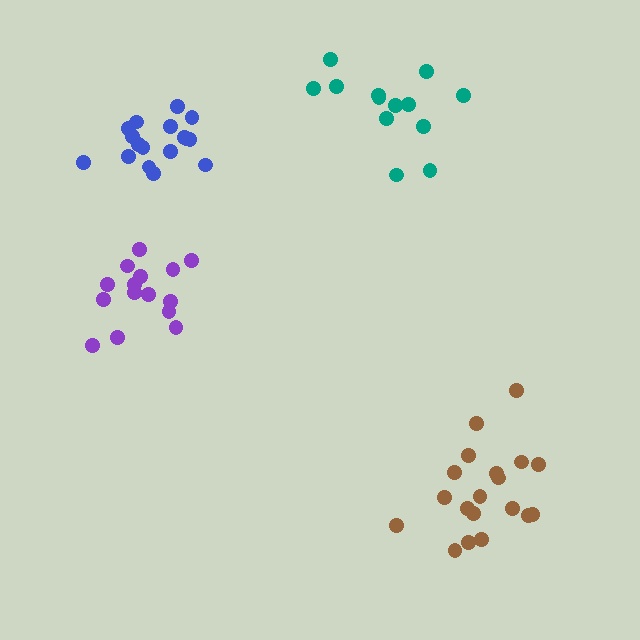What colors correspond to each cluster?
The clusters are colored: brown, blue, teal, purple.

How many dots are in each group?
Group 1: 19 dots, Group 2: 17 dots, Group 3: 13 dots, Group 4: 15 dots (64 total).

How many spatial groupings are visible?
There are 4 spatial groupings.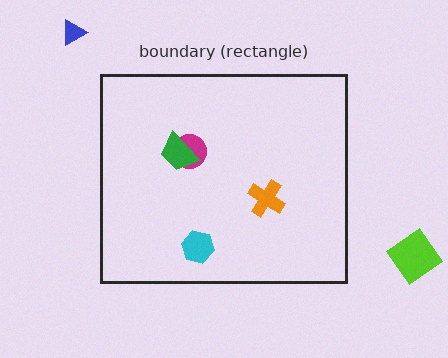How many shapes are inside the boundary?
4 inside, 2 outside.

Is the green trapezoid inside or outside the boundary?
Inside.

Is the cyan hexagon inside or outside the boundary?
Inside.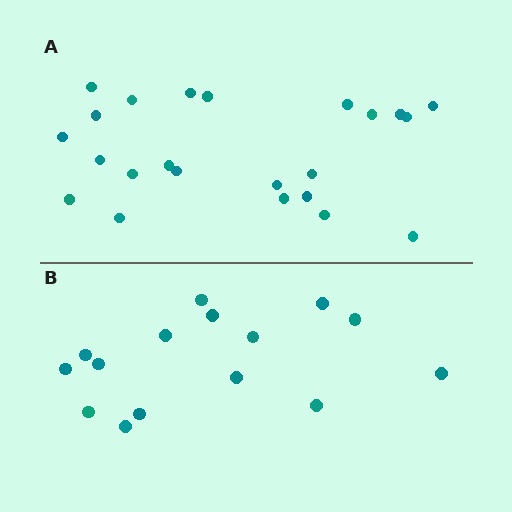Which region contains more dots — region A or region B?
Region A (the top region) has more dots.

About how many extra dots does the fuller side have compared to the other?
Region A has roughly 8 or so more dots than region B.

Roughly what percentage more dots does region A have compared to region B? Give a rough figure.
About 55% more.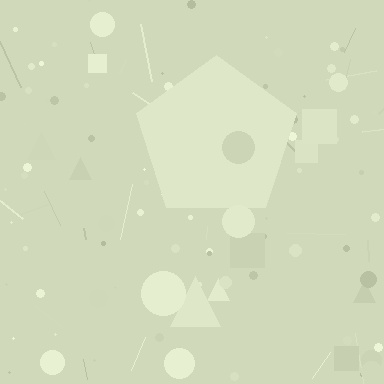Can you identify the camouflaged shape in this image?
The camouflaged shape is a pentagon.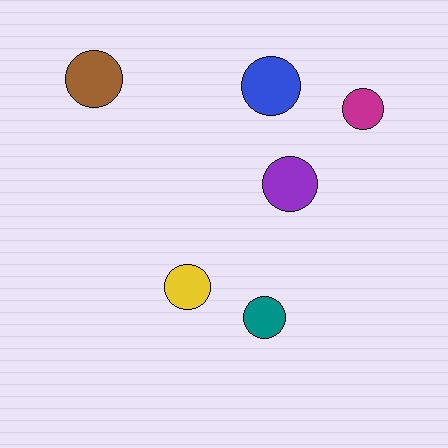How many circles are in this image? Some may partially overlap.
There are 6 circles.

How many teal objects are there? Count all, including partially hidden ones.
There is 1 teal object.